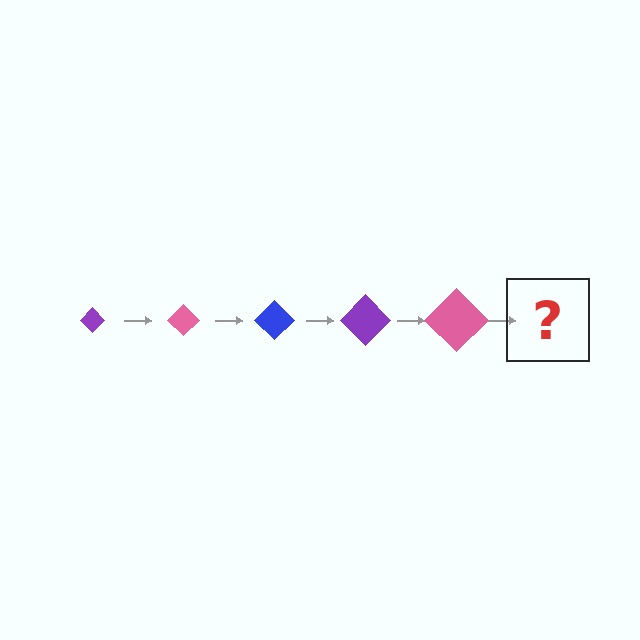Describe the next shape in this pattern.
It should be a blue diamond, larger than the previous one.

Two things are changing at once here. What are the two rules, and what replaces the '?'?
The two rules are that the diamond grows larger each step and the color cycles through purple, pink, and blue. The '?' should be a blue diamond, larger than the previous one.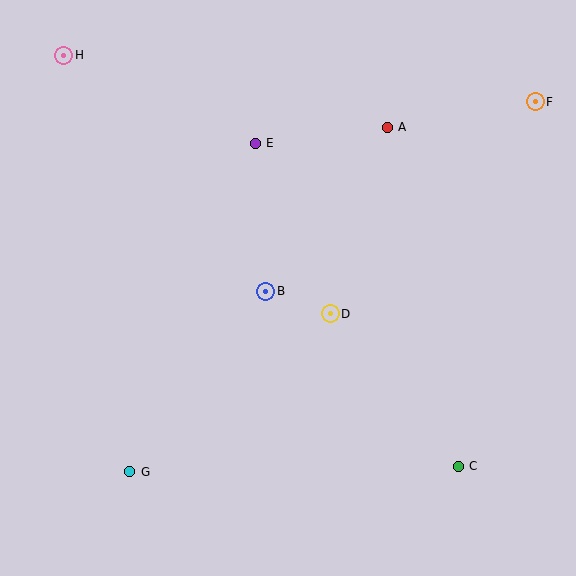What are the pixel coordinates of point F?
Point F is at (535, 102).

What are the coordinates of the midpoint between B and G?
The midpoint between B and G is at (198, 381).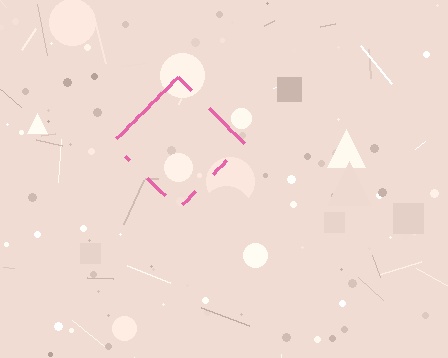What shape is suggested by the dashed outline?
The dashed outline suggests a diamond.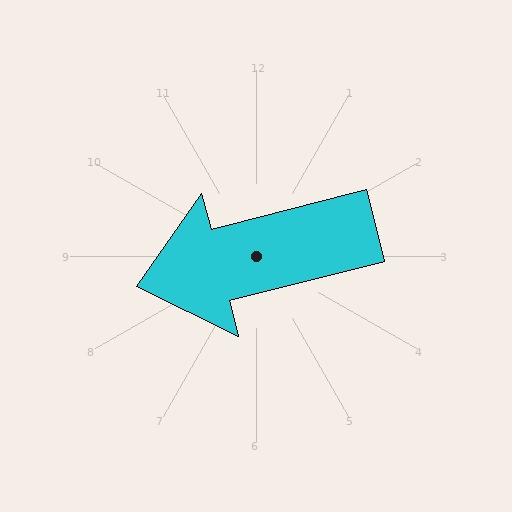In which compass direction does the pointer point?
West.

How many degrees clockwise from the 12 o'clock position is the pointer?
Approximately 256 degrees.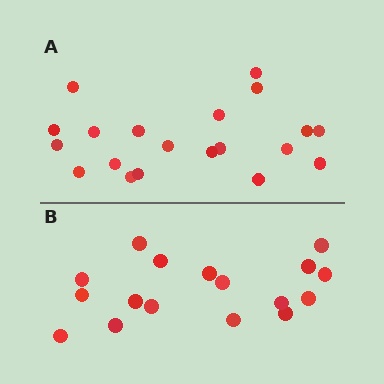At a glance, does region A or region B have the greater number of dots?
Region A (the top region) has more dots.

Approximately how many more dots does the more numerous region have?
Region A has just a few more — roughly 2 or 3 more dots than region B.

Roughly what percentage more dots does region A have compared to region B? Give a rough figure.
About 20% more.